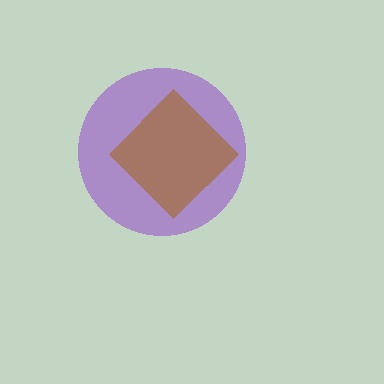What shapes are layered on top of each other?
The layered shapes are: a purple circle, a brown diamond.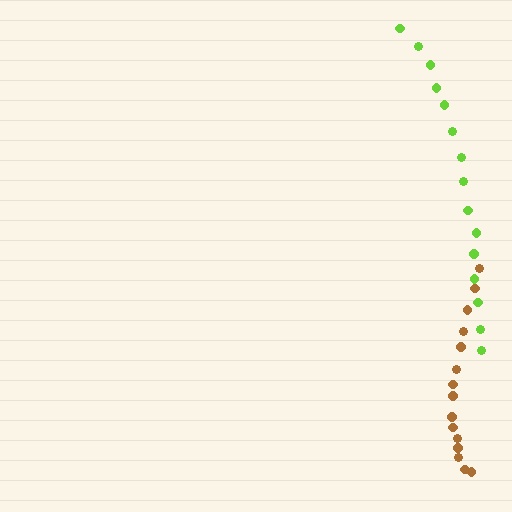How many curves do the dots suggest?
There are 2 distinct paths.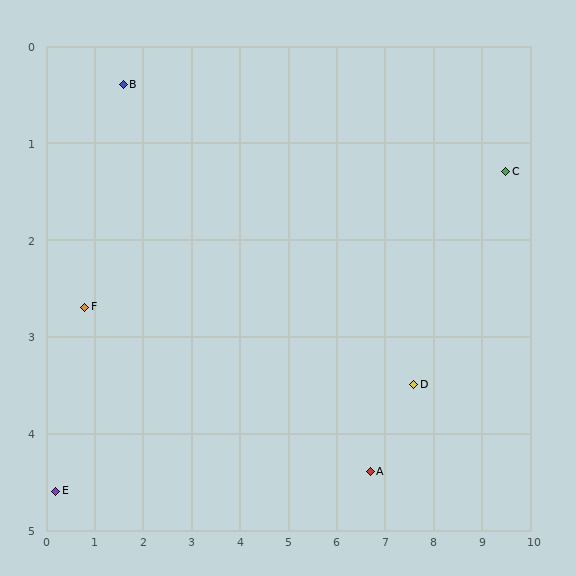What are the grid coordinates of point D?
Point D is at approximately (7.6, 3.5).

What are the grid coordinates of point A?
Point A is at approximately (6.7, 4.4).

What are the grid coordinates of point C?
Point C is at approximately (9.5, 1.3).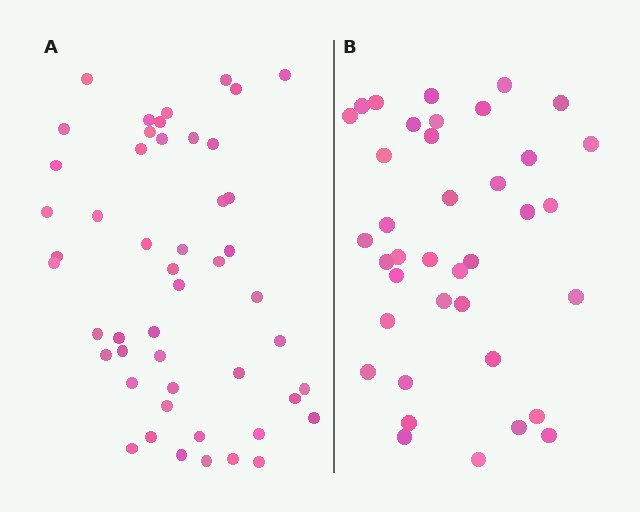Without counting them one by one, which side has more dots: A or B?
Region A (the left region) has more dots.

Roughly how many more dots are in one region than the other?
Region A has roughly 12 or so more dots than region B.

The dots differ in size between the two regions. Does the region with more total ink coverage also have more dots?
No. Region B has more total ink coverage because its dots are larger, but region A actually contains more individual dots. Total area can be misleading — the number of items is what matters here.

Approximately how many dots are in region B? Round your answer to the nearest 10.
About 40 dots. (The exact count is 38, which rounds to 40.)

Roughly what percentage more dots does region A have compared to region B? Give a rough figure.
About 30% more.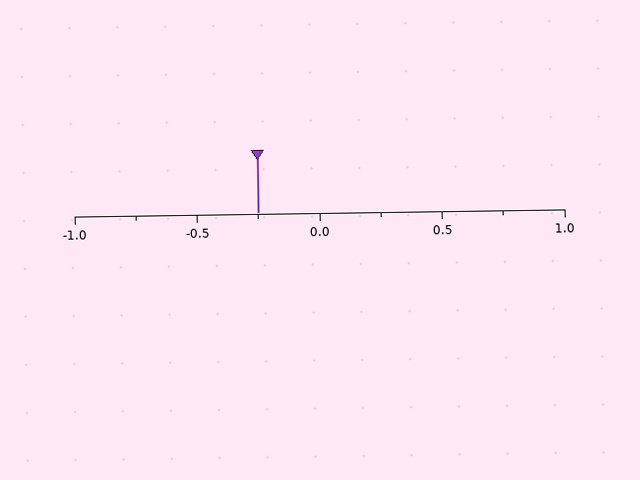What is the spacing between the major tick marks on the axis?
The major ticks are spaced 0.5 apart.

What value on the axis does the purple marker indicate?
The marker indicates approximately -0.25.